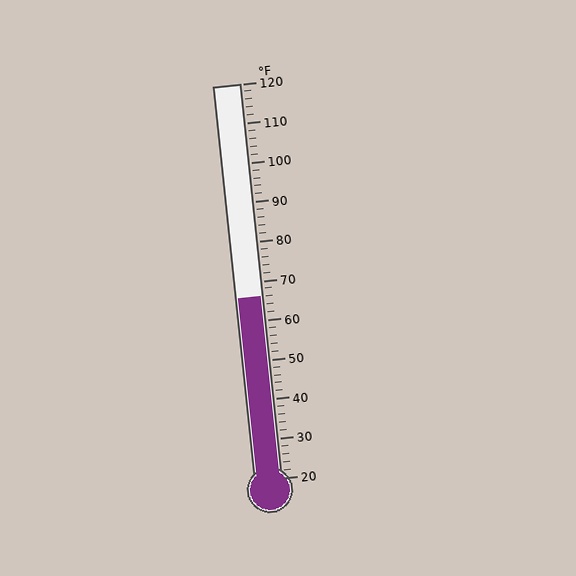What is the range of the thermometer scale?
The thermometer scale ranges from 20°F to 120°F.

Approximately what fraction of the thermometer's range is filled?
The thermometer is filled to approximately 45% of its range.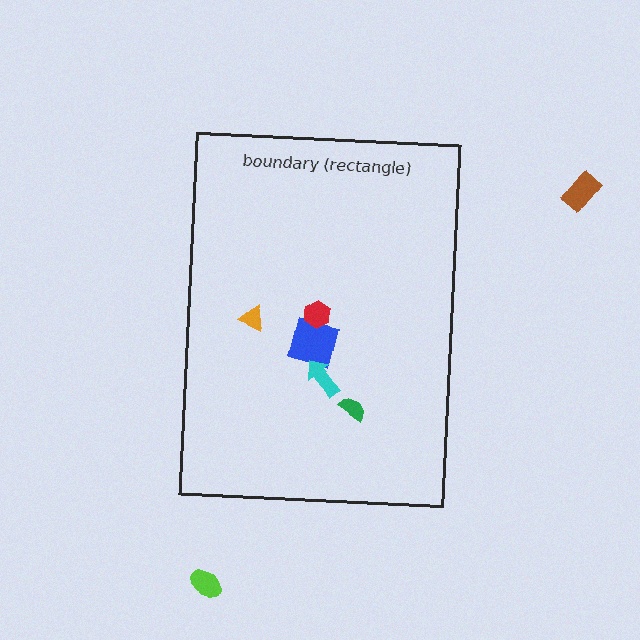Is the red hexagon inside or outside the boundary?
Inside.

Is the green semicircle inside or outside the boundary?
Inside.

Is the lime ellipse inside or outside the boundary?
Outside.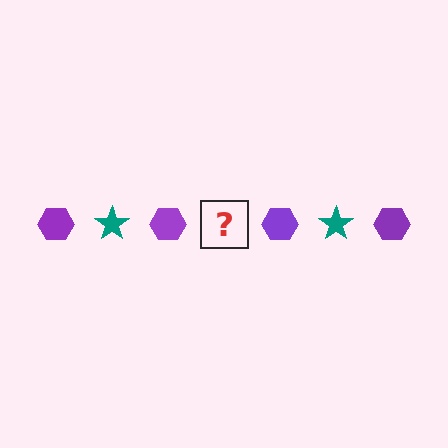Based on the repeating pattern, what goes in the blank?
The blank should be a teal star.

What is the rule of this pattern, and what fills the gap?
The rule is that the pattern alternates between purple hexagon and teal star. The gap should be filled with a teal star.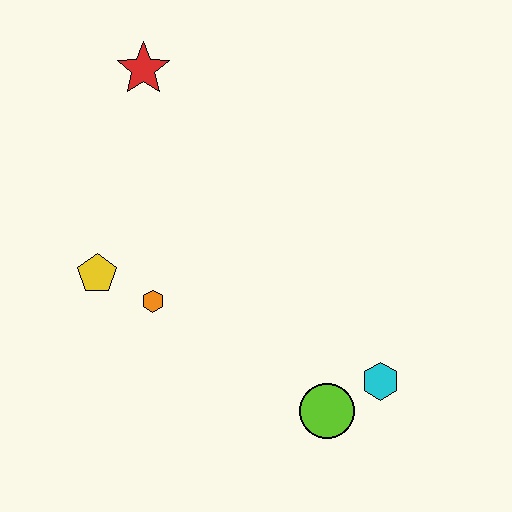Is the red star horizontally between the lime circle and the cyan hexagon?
No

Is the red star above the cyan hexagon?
Yes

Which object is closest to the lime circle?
The cyan hexagon is closest to the lime circle.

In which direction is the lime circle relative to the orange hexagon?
The lime circle is to the right of the orange hexagon.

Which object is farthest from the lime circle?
The red star is farthest from the lime circle.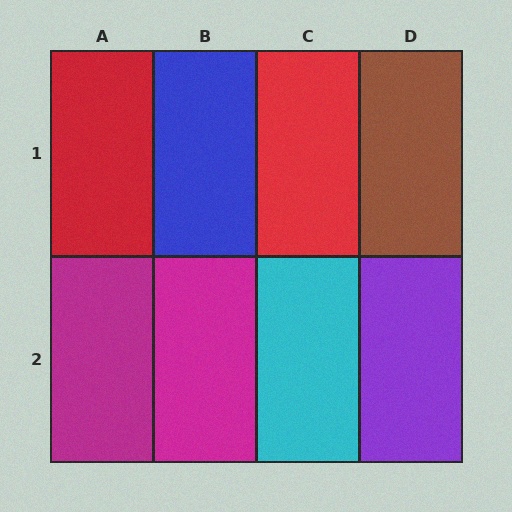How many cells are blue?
1 cell is blue.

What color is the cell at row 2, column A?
Magenta.